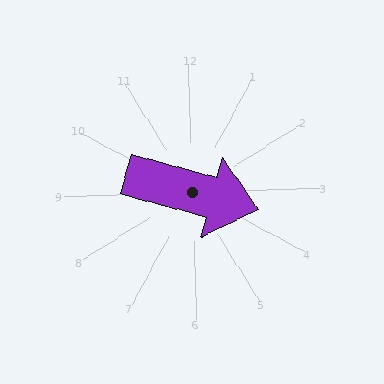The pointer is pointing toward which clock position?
Roughly 4 o'clock.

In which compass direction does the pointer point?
East.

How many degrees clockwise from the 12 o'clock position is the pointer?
Approximately 107 degrees.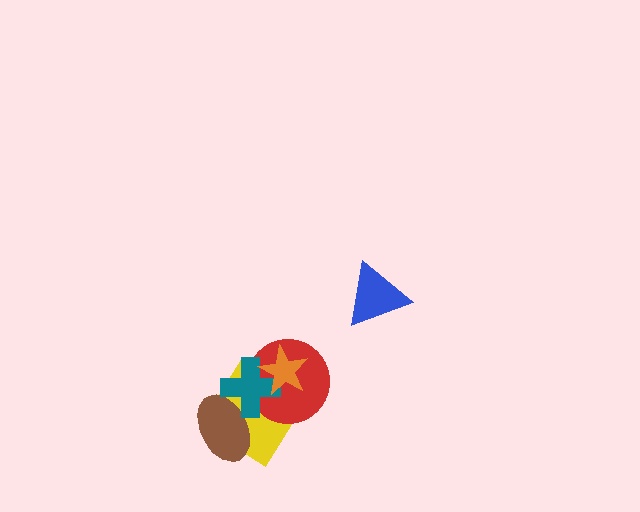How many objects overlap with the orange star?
3 objects overlap with the orange star.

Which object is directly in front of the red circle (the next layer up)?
The teal cross is directly in front of the red circle.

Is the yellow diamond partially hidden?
Yes, it is partially covered by another shape.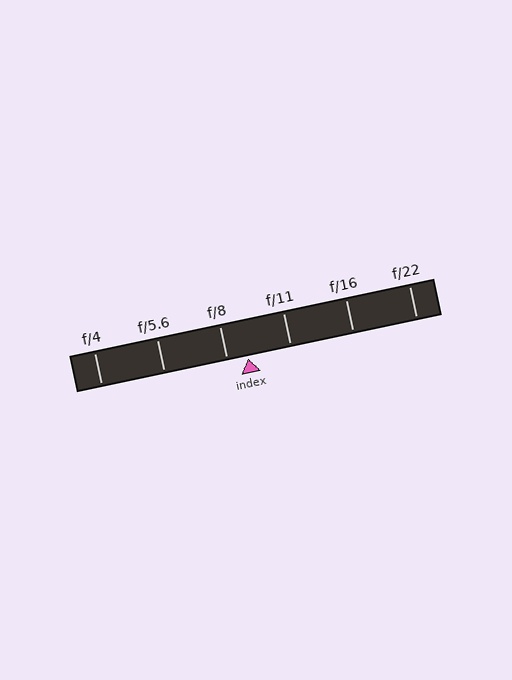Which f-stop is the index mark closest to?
The index mark is closest to f/8.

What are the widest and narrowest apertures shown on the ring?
The widest aperture shown is f/4 and the narrowest is f/22.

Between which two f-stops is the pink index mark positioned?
The index mark is between f/8 and f/11.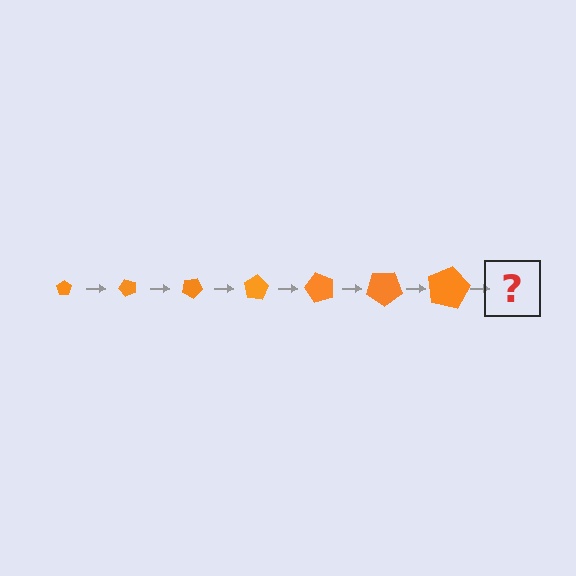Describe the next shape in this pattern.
It should be a pentagon, larger than the previous one and rotated 350 degrees from the start.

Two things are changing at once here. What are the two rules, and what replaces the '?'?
The two rules are that the pentagon grows larger each step and it rotates 50 degrees each step. The '?' should be a pentagon, larger than the previous one and rotated 350 degrees from the start.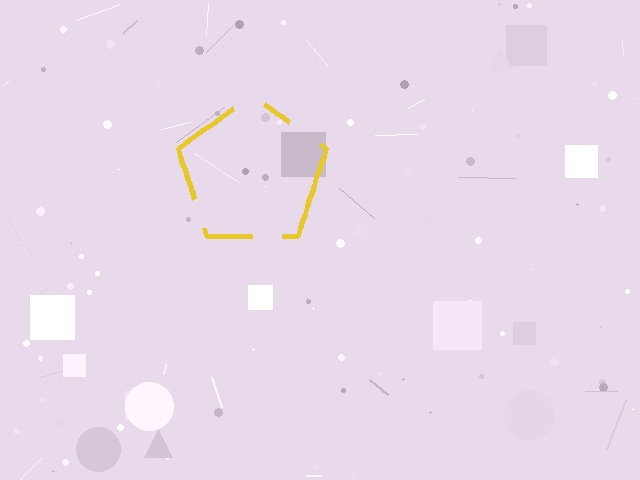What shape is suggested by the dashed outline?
The dashed outline suggests a pentagon.